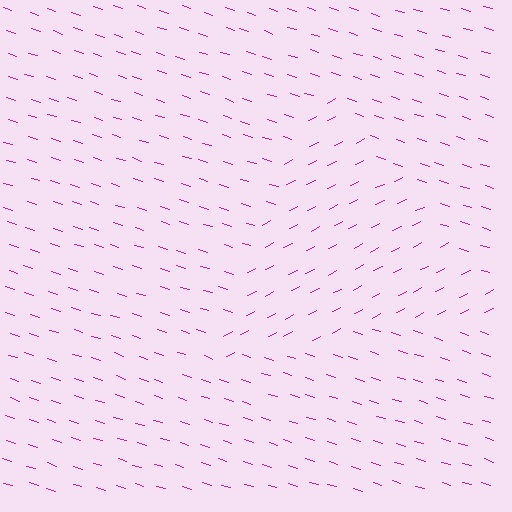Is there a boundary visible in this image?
Yes, there is a texture boundary formed by a change in line orientation.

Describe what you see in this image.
The image is filled with small magenta line segments. A triangle region in the image has lines oriented differently from the surrounding lines, creating a visible texture boundary.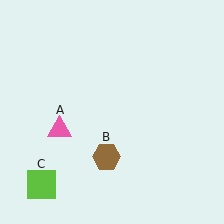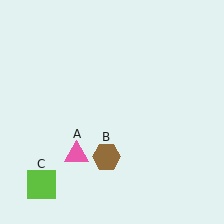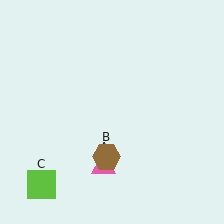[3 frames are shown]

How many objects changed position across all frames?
1 object changed position: pink triangle (object A).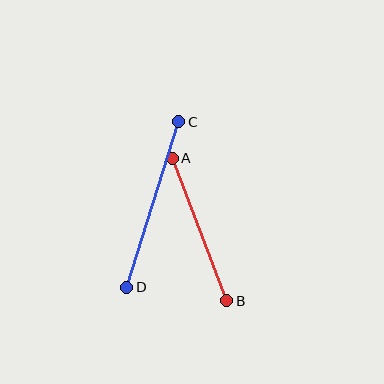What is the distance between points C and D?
The distance is approximately 174 pixels.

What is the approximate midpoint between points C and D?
The midpoint is at approximately (153, 204) pixels.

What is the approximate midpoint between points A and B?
The midpoint is at approximately (199, 230) pixels.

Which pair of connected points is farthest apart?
Points C and D are farthest apart.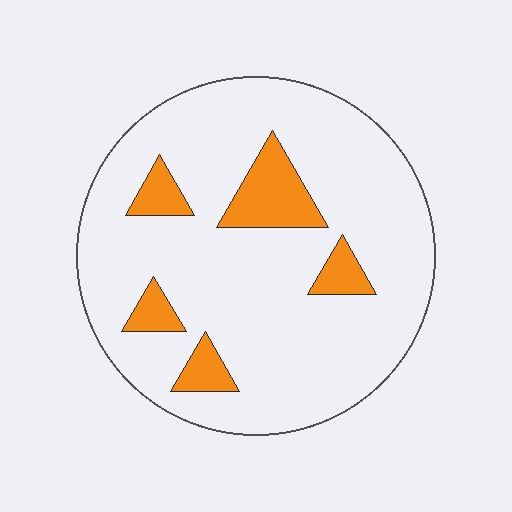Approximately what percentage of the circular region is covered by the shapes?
Approximately 15%.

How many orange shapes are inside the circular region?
5.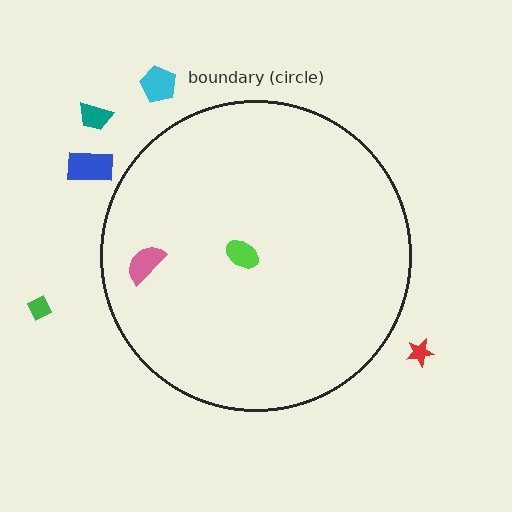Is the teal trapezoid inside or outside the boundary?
Outside.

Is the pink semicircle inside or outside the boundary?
Inside.